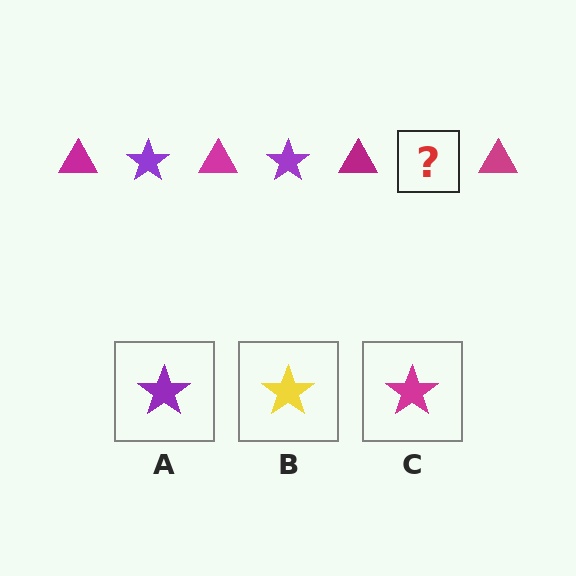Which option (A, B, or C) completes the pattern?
A.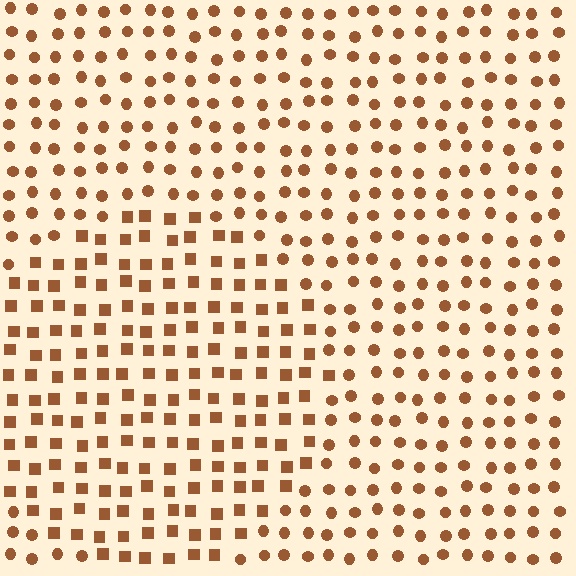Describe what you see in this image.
The image is filled with small brown elements arranged in a uniform grid. A circle-shaped region contains squares, while the surrounding area contains circles. The boundary is defined purely by the change in element shape.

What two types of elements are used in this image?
The image uses squares inside the circle region and circles outside it.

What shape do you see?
I see a circle.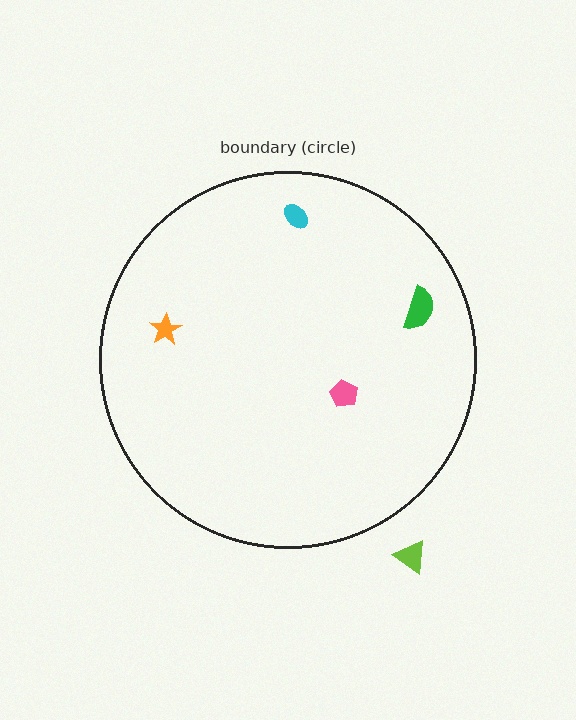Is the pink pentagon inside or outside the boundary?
Inside.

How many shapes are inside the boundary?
4 inside, 1 outside.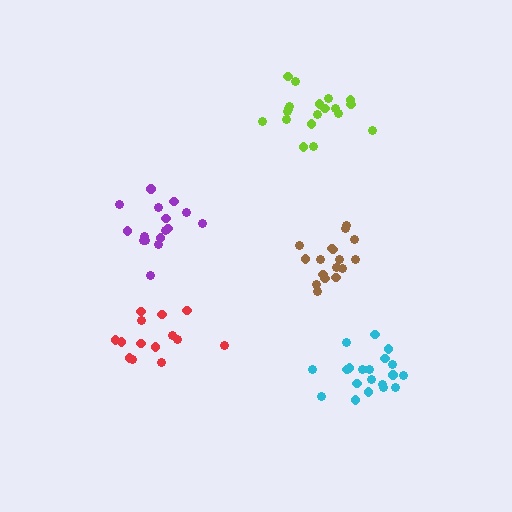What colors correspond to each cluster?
The clusters are colored: brown, red, purple, lime, cyan.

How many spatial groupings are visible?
There are 5 spatial groupings.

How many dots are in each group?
Group 1: 17 dots, Group 2: 14 dots, Group 3: 16 dots, Group 4: 19 dots, Group 5: 20 dots (86 total).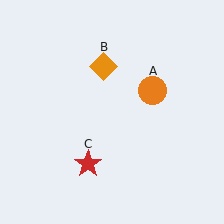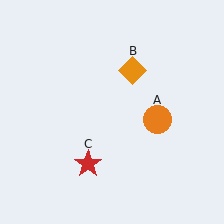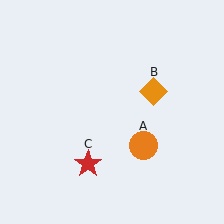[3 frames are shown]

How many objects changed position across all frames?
2 objects changed position: orange circle (object A), orange diamond (object B).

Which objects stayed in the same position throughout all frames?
Red star (object C) remained stationary.